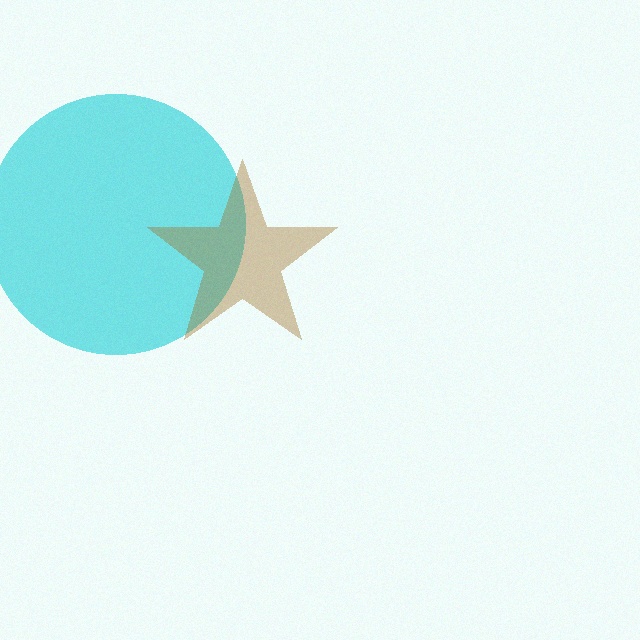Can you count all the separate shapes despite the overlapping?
Yes, there are 2 separate shapes.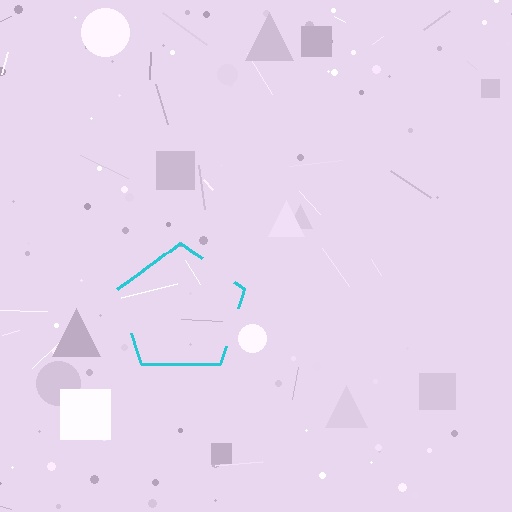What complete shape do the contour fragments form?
The contour fragments form a pentagon.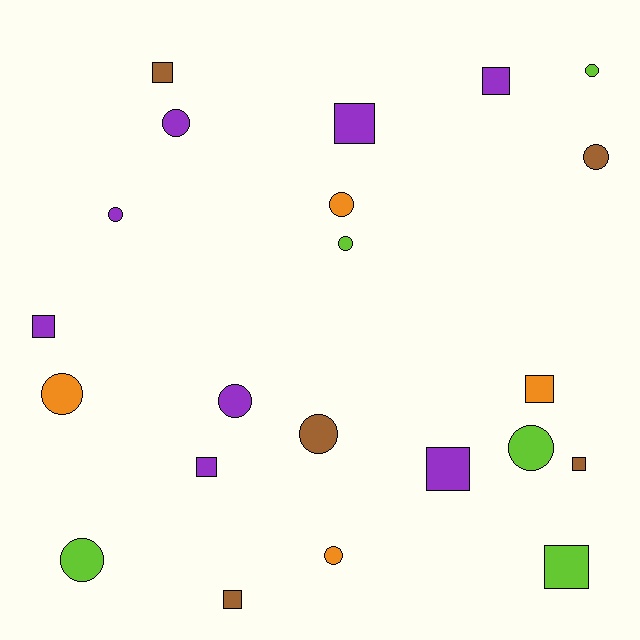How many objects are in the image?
There are 22 objects.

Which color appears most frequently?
Purple, with 8 objects.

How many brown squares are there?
There are 3 brown squares.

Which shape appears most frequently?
Circle, with 12 objects.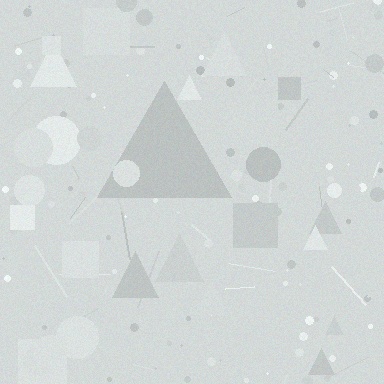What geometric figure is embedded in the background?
A triangle is embedded in the background.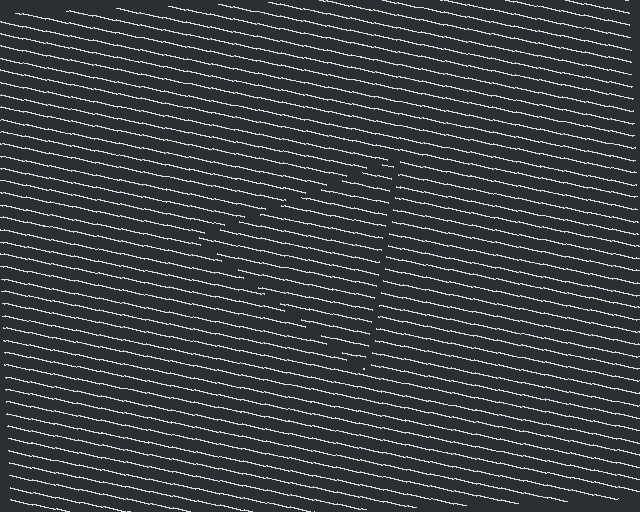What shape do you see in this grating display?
An illusory triangle. The interior of the shape contains the same grating, shifted by half a period — the contour is defined by the phase discontinuity where line-ends from the inner and outer gratings abut.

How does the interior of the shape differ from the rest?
The interior of the shape contains the same grating, shifted by half a period — the contour is defined by the phase discontinuity where line-ends from the inner and outer gratings abut.